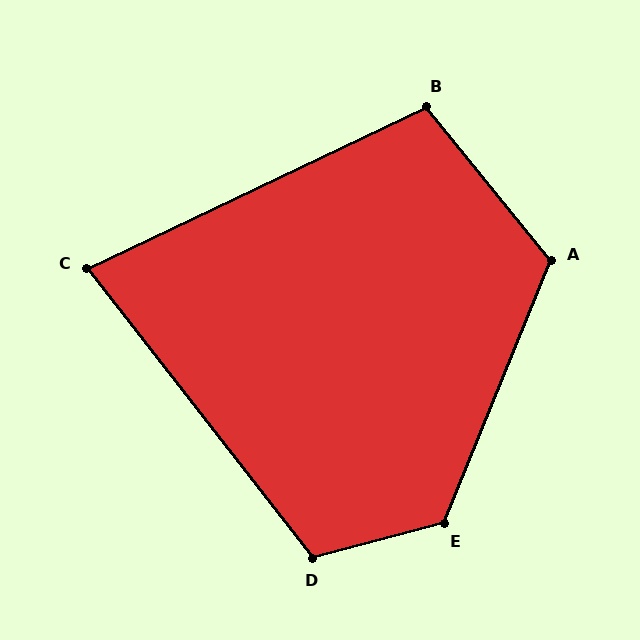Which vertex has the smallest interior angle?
C, at approximately 78 degrees.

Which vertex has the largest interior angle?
E, at approximately 127 degrees.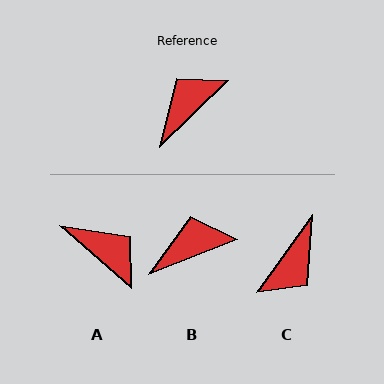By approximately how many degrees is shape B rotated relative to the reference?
Approximately 23 degrees clockwise.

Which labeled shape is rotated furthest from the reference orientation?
C, about 170 degrees away.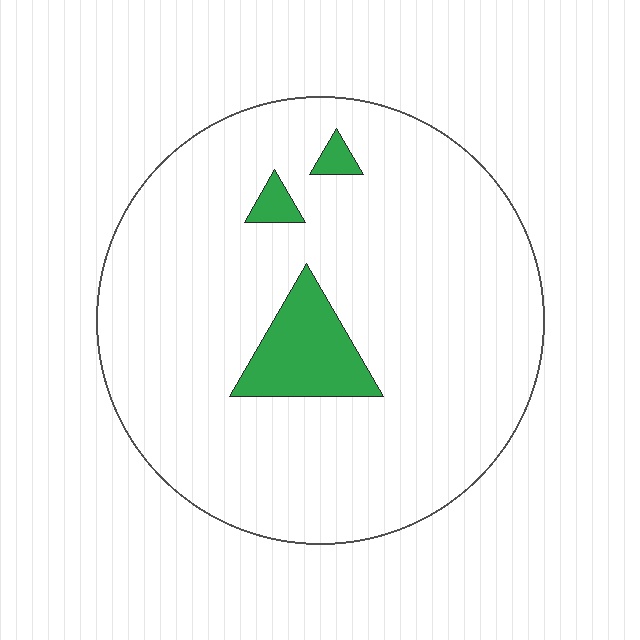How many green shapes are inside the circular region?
3.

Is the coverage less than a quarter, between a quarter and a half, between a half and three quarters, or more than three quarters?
Less than a quarter.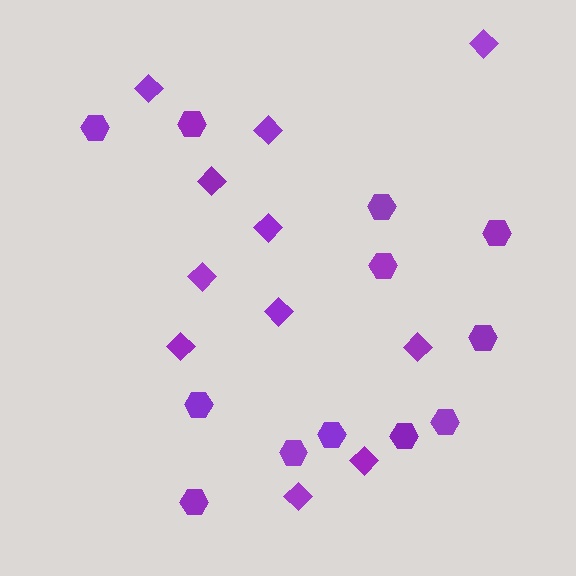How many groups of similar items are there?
There are 2 groups: one group of hexagons (12) and one group of diamonds (11).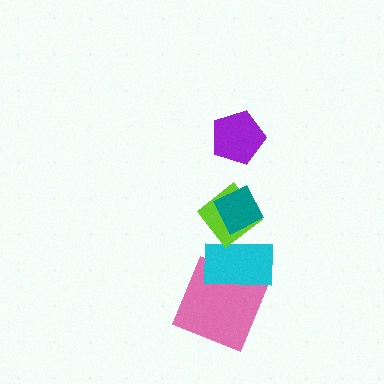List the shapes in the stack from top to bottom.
From top to bottom: the purple pentagon, the teal diamond, the lime diamond, the cyan rectangle, the pink square.